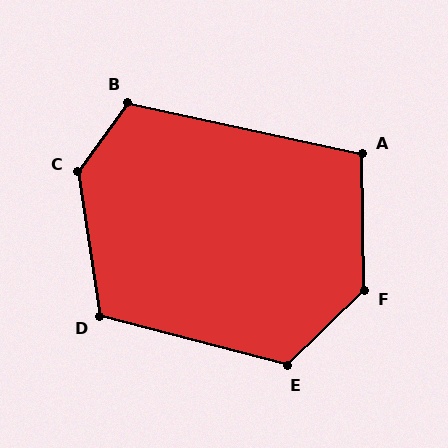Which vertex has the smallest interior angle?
A, at approximately 103 degrees.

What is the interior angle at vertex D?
Approximately 113 degrees (obtuse).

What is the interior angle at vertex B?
Approximately 113 degrees (obtuse).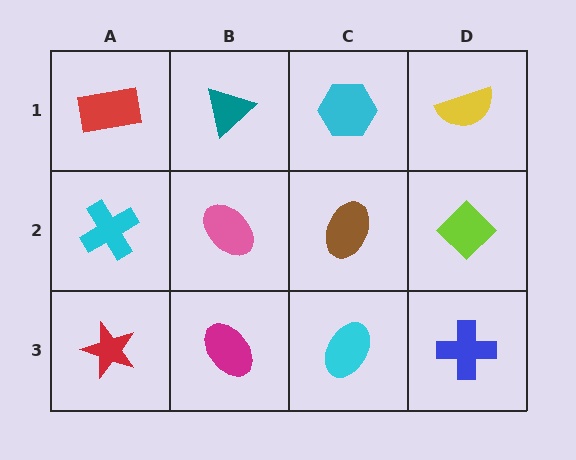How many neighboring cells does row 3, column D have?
2.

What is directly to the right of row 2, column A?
A pink ellipse.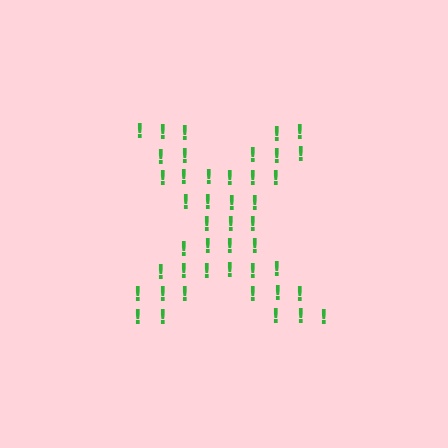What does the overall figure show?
The overall figure shows the letter X.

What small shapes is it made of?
It is made of small exclamation marks.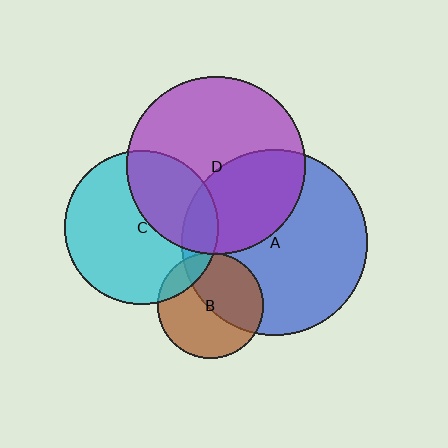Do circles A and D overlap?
Yes.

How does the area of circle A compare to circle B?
Approximately 3.1 times.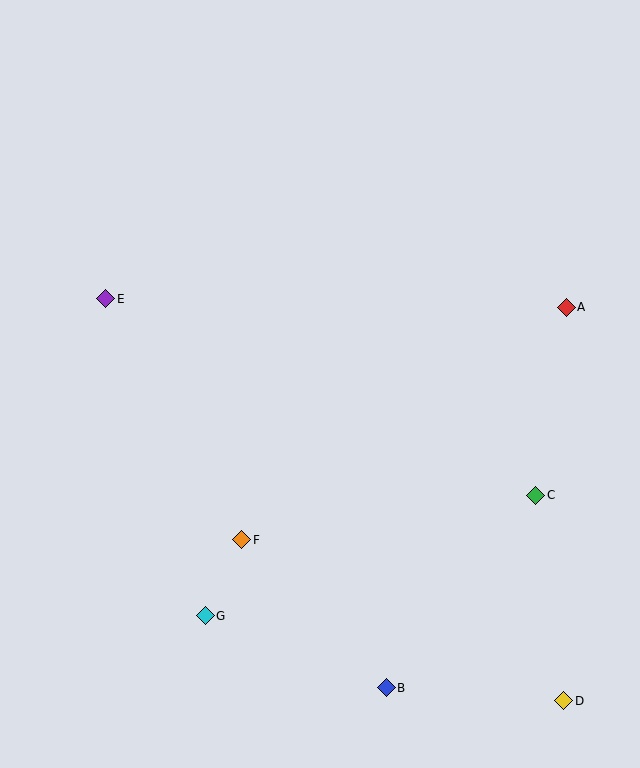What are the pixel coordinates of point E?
Point E is at (106, 299).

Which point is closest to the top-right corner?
Point A is closest to the top-right corner.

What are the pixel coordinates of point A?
Point A is at (566, 307).